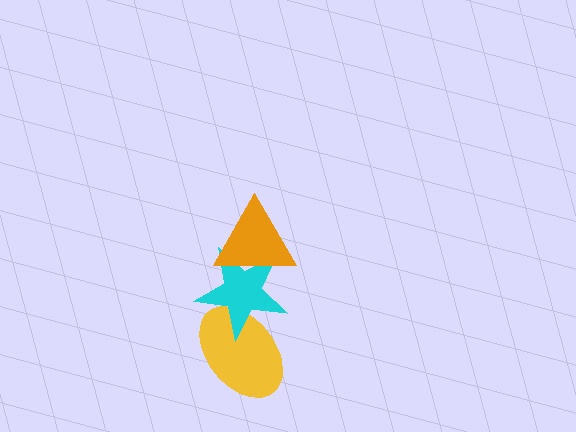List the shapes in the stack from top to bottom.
From top to bottom: the orange triangle, the cyan star, the yellow ellipse.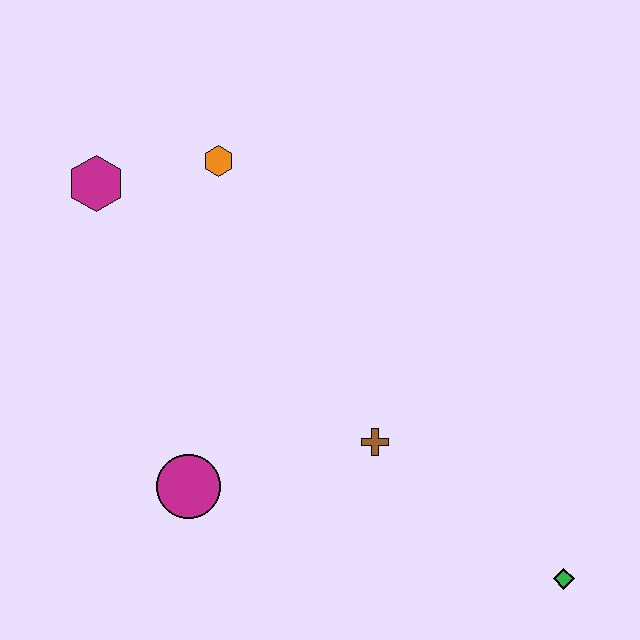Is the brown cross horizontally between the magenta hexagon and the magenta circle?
No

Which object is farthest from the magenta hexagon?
The green diamond is farthest from the magenta hexagon.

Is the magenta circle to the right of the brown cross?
No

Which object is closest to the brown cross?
The magenta circle is closest to the brown cross.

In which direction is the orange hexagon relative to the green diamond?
The orange hexagon is above the green diamond.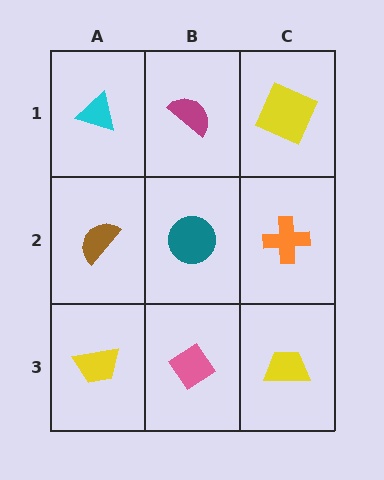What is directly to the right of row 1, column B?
A yellow square.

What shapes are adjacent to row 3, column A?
A brown semicircle (row 2, column A), a pink diamond (row 3, column B).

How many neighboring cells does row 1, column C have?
2.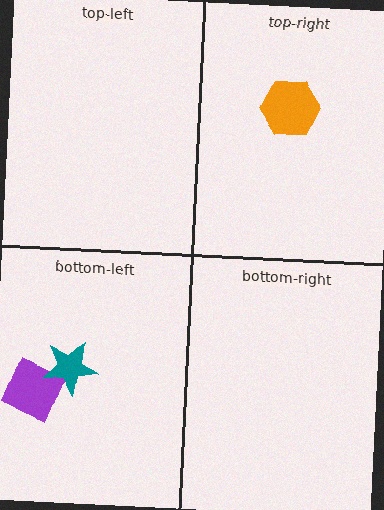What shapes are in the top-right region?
The orange hexagon.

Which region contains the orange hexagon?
The top-right region.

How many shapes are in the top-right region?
1.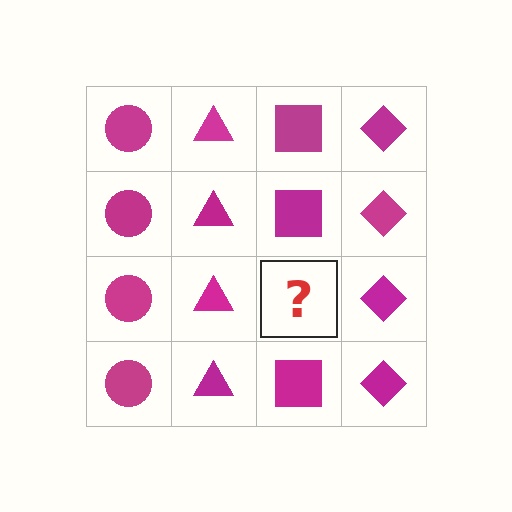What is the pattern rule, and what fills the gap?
The rule is that each column has a consistent shape. The gap should be filled with a magenta square.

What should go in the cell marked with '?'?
The missing cell should contain a magenta square.